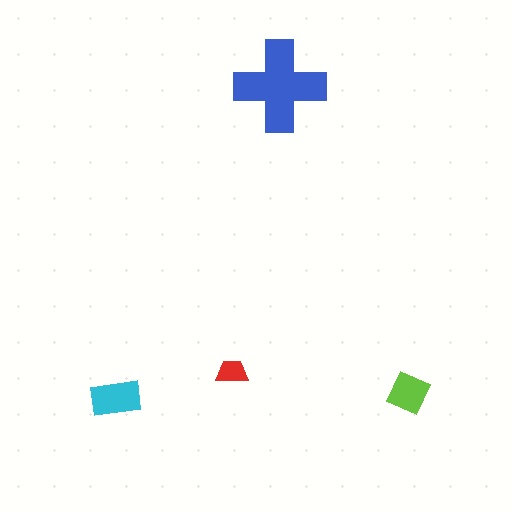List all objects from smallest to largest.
The red trapezoid, the lime diamond, the cyan rectangle, the blue cross.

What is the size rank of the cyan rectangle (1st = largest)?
2nd.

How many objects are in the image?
There are 4 objects in the image.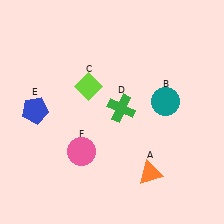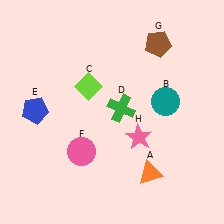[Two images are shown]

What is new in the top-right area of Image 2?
A brown pentagon (G) was added in the top-right area of Image 2.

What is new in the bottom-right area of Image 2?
A pink star (H) was added in the bottom-right area of Image 2.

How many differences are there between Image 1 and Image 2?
There are 2 differences between the two images.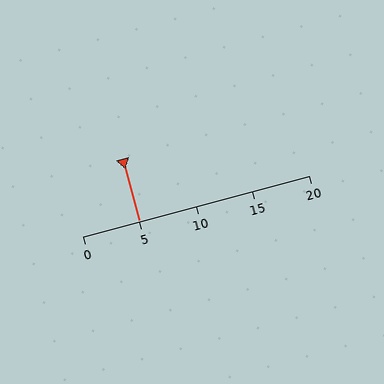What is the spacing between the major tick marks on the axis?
The major ticks are spaced 5 apart.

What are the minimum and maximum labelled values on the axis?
The axis runs from 0 to 20.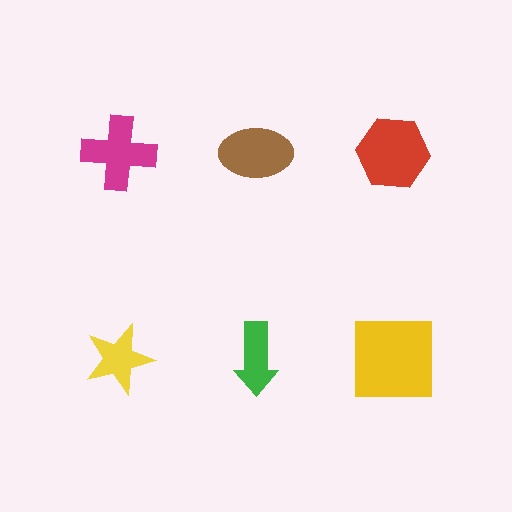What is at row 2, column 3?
A yellow square.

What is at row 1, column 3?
A red hexagon.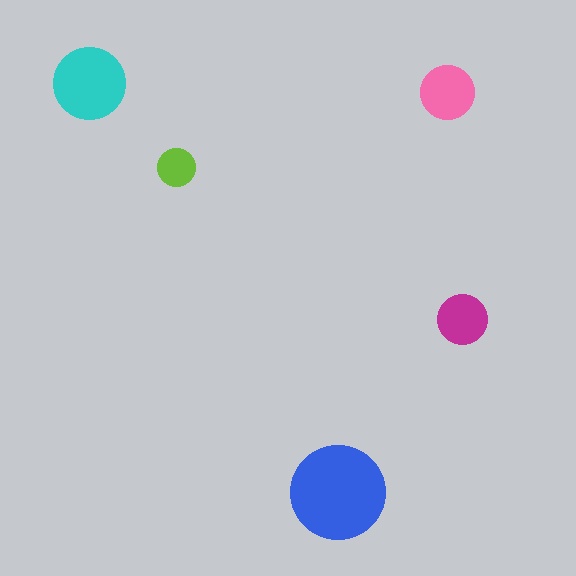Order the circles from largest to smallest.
the blue one, the cyan one, the pink one, the magenta one, the lime one.